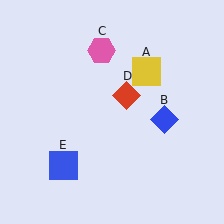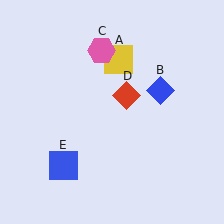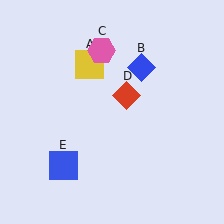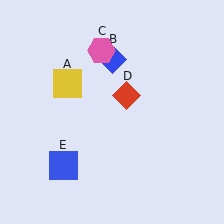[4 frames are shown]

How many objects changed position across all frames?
2 objects changed position: yellow square (object A), blue diamond (object B).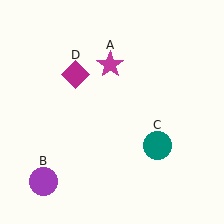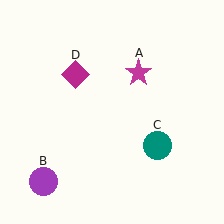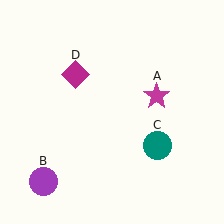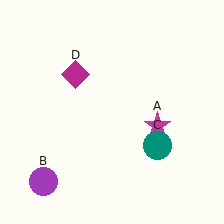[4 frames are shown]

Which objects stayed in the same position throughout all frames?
Purple circle (object B) and teal circle (object C) and magenta diamond (object D) remained stationary.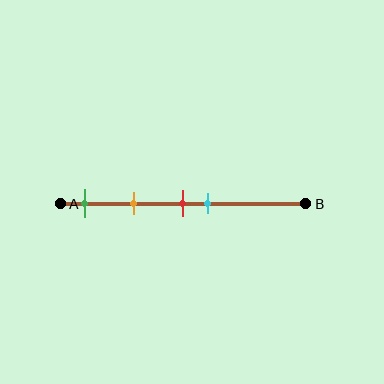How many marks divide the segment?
There are 4 marks dividing the segment.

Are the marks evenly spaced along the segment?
No, the marks are not evenly spaced.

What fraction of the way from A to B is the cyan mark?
The cyan mark is approximately 60% (0.6) of the way from A to B.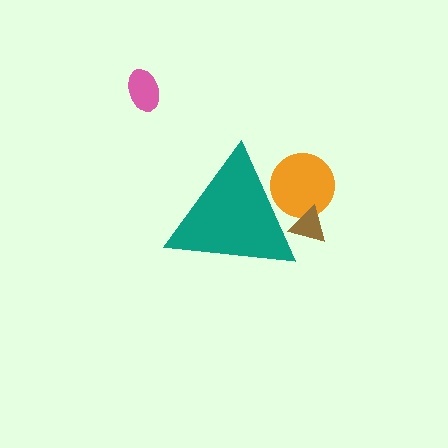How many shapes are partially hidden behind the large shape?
2 shapes are partially hidden.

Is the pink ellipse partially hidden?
No, the pink ellipse is fully visible.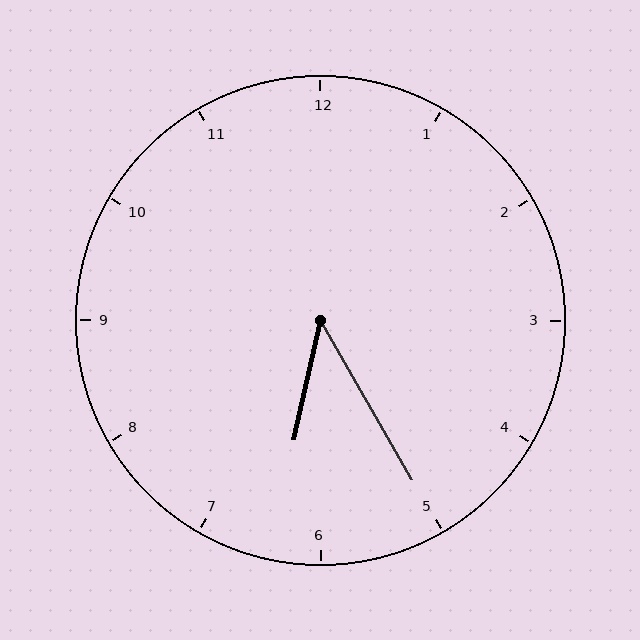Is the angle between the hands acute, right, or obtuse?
It is acute.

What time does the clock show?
6:25.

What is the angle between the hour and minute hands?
Approximately 42 degrees.